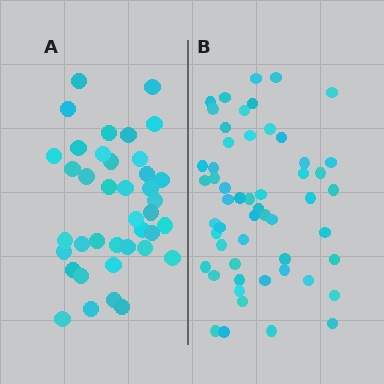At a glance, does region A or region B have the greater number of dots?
Region B (the right region) has more dots.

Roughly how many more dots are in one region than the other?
Region B has approximately 15 more dots than region A.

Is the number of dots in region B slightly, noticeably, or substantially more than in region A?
Region B has noticeably more, but not dramatically so. The ratio is roughly 1.4 to 1.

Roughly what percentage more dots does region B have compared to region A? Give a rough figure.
About 40% more.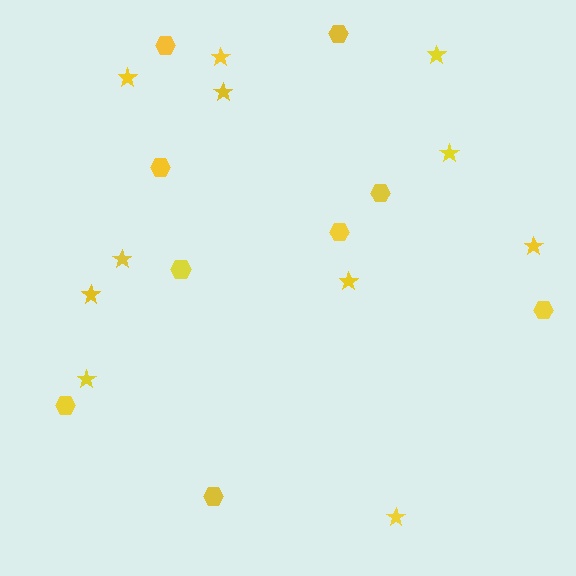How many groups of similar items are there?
There are 2 groups: one group of hexagons (9) and one group of stars (11).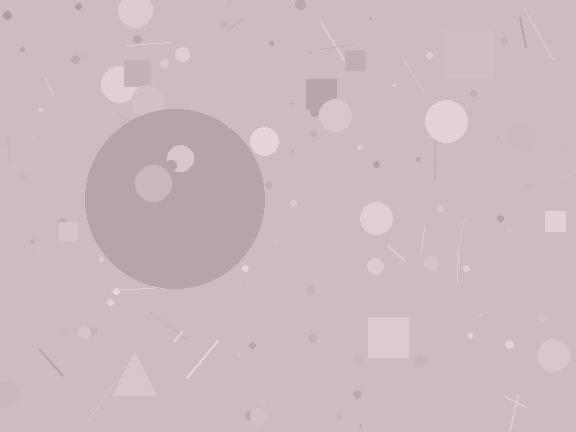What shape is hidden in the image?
A circle is hidden in the image.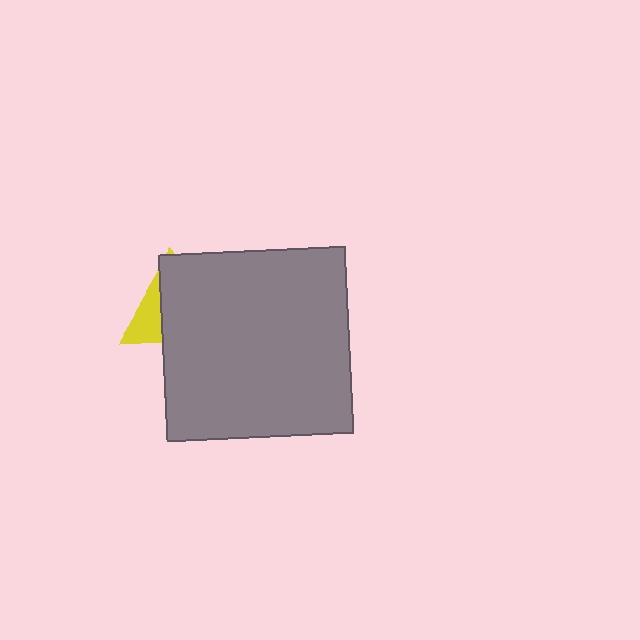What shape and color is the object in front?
The object in front is a gray square.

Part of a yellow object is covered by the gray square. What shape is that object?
It is a triangle.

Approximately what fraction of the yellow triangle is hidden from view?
Roughly 68% of the yellow triangle is hidden behind the gray square.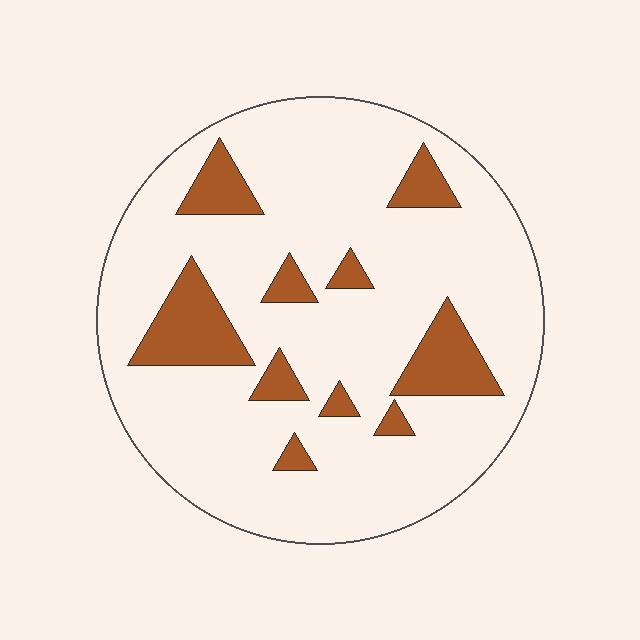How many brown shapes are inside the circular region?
10.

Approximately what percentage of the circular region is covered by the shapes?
Approximately 15%.